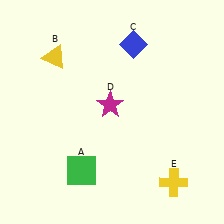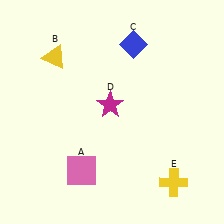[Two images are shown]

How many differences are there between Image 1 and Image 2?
There is 1 difference between the two images.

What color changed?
The square (A) changed from green in Image 1 to pink in Image 2.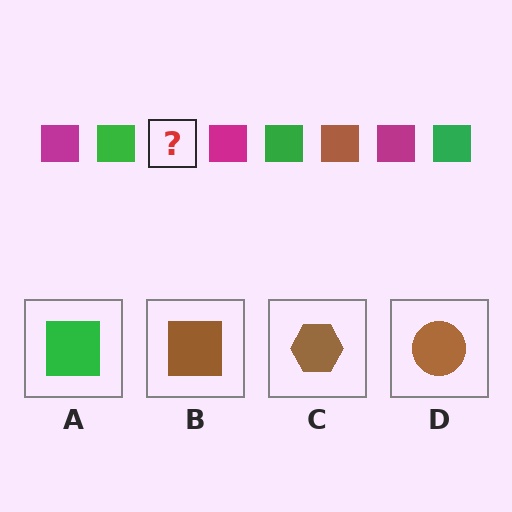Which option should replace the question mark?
Option B.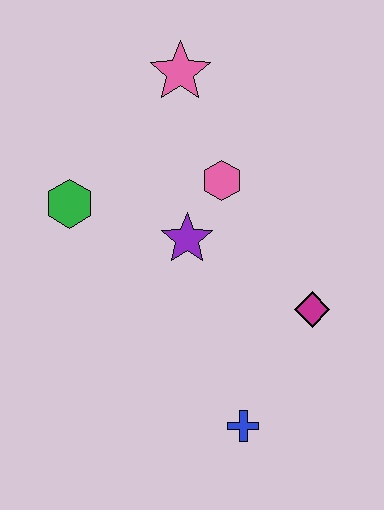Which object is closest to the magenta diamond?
The blue cross is closest to the magenta diamond.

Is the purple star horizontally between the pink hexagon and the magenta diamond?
No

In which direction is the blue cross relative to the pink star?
The blue cross is below the pink star.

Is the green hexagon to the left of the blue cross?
Yes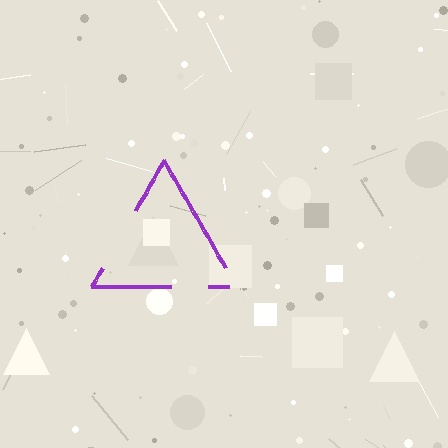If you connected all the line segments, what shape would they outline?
They would outline a triangle.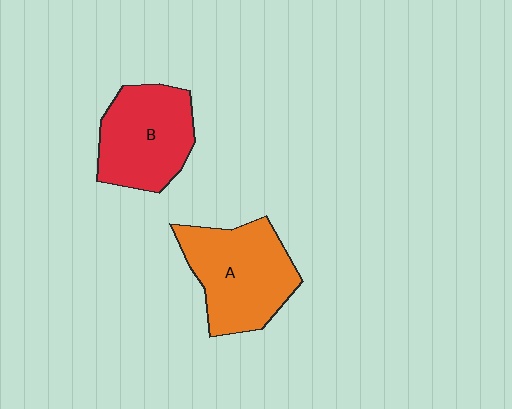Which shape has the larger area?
Shape A (orange).